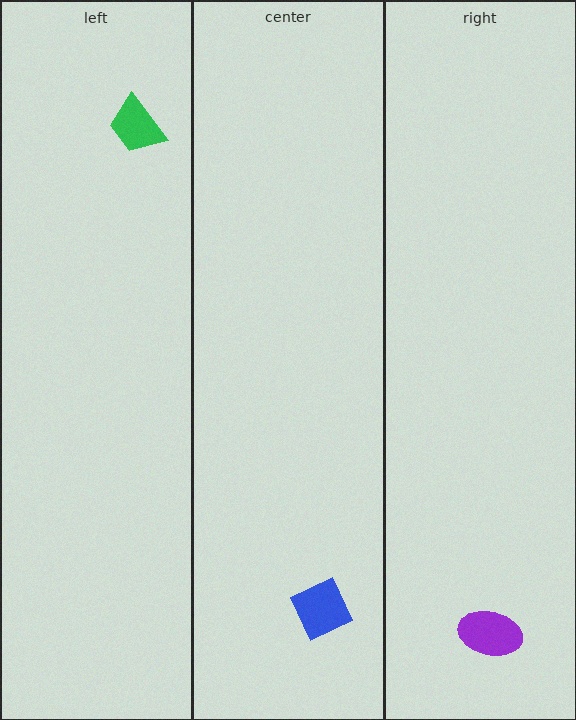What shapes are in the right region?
The purple ellipse.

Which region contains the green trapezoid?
The left region.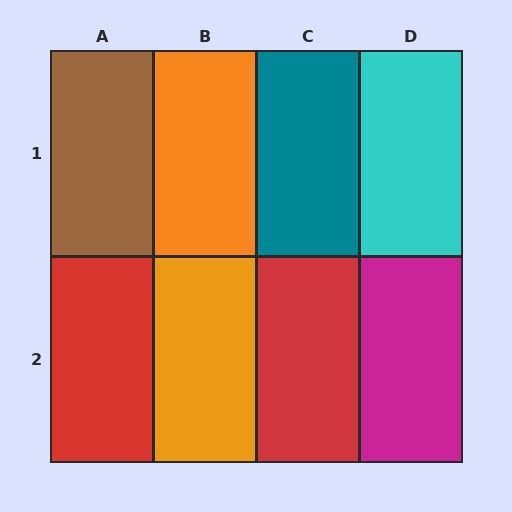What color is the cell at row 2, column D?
Magenta.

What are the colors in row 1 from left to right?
Brown, orange, teal, cyan.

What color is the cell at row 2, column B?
Orange.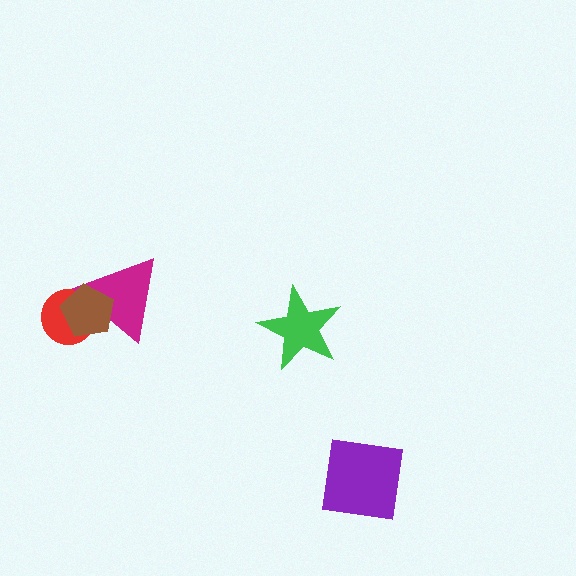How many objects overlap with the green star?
0 objects overlap with the green star.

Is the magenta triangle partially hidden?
Yes, it is partially covered by another shape.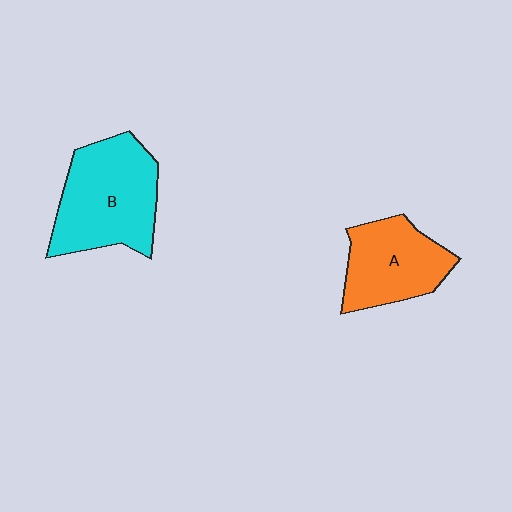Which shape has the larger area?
Shape B (cyan).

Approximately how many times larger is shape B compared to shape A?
Approximately 1.3 times.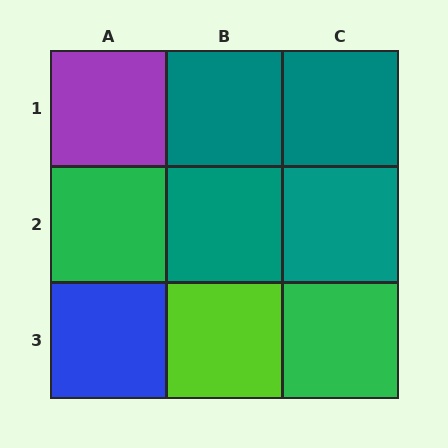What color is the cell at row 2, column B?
Teal.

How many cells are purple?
1 cell is purple.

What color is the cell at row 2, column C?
Teal.